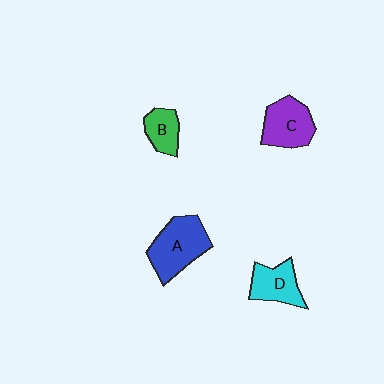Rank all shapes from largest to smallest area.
From largest to smallest: A (blue), C (purple), D (cyan), B (green).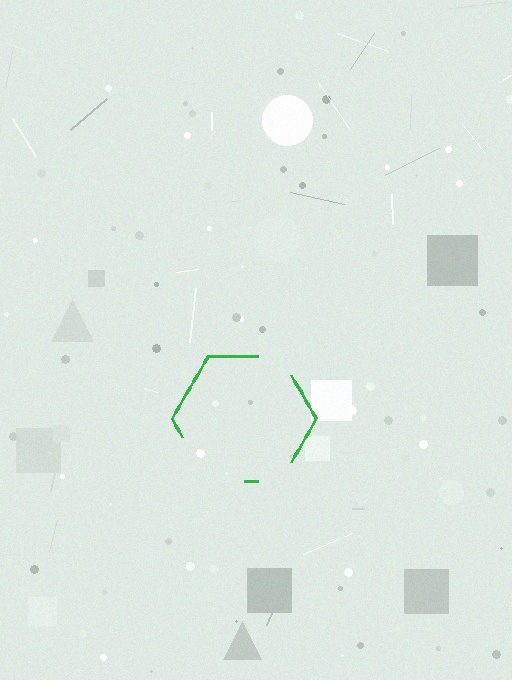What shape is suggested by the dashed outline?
The dashed outline suggests a hexagon.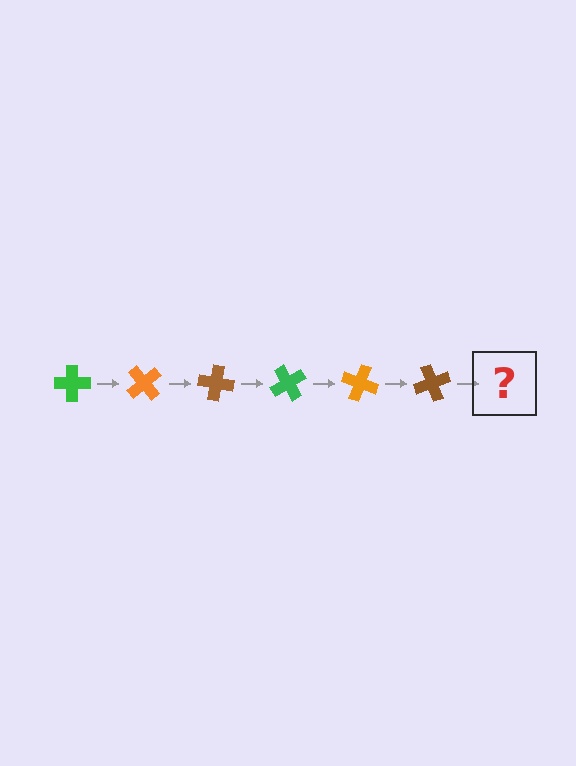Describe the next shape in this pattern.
It should be a green cross, rotated 300 degrees from the start.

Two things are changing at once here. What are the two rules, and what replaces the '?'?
The two rules are that it rotates 50 degrees each step and the color cycles through green, orange, and brown. The '?' should be a green cross, rotated 300 degrees from the start.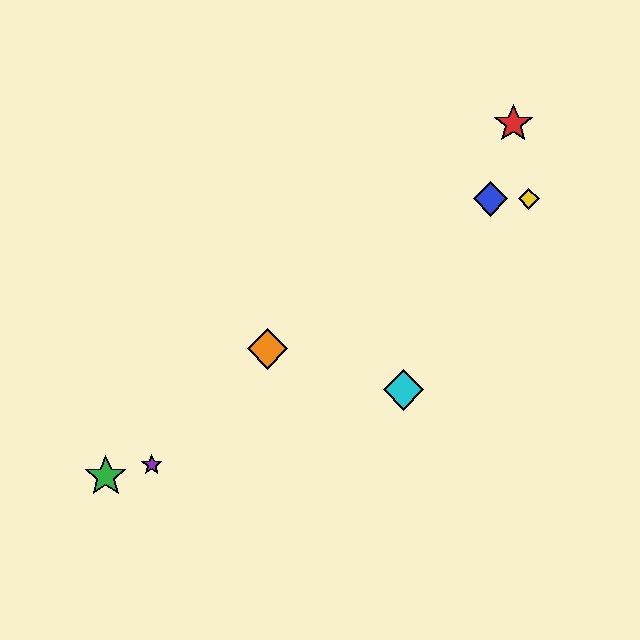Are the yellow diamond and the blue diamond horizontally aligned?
Yes, both are at y≈199.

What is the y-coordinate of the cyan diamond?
The cyan diamond is at y≈390.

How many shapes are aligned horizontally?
2 shapes (the blue diamond, the yellow diamond) are aligned horizontally.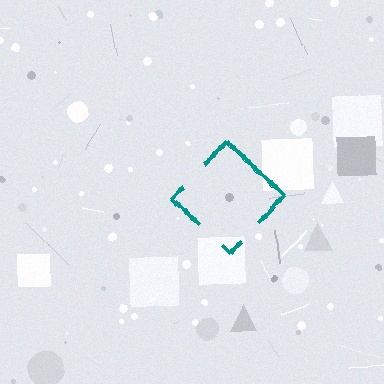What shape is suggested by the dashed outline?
The dashed outline suggests a diamond.